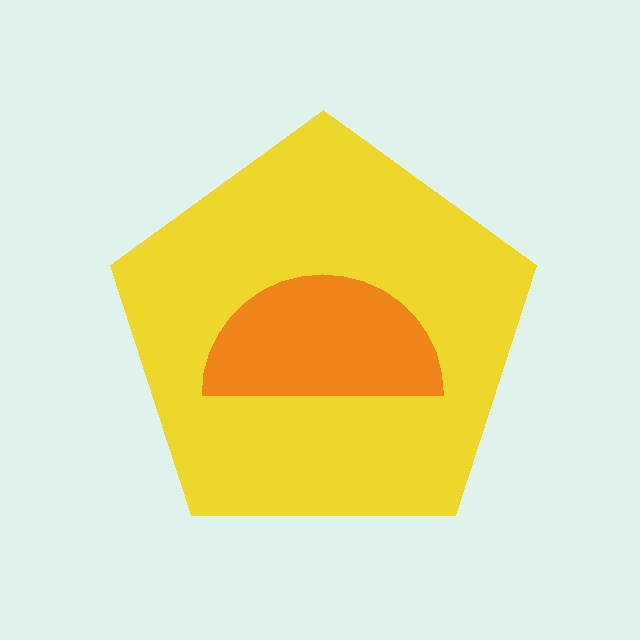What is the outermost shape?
The yellow pentagon.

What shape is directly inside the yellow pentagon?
The orange semicircle.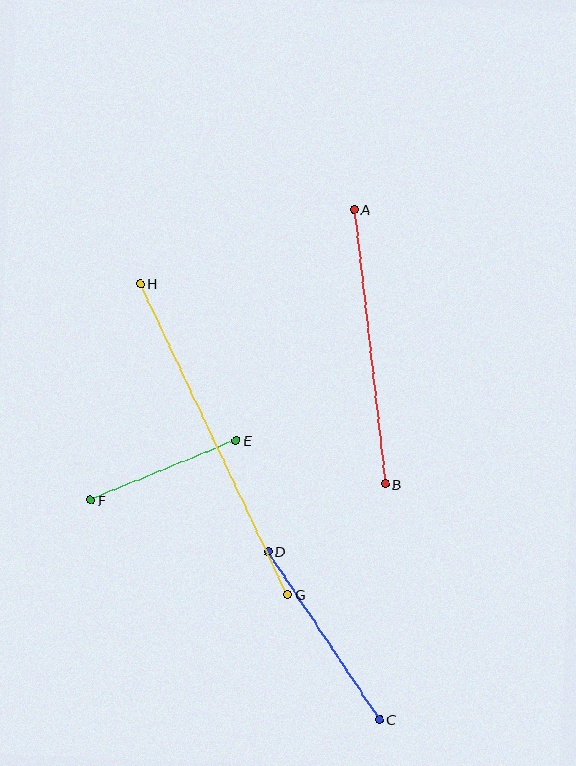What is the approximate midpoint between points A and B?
The midpoint is at approximately (369, 347) pixels.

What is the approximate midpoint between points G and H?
The midpoint is at approximately (214, 439) pixels.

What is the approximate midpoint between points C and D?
The midpoint is at approximately (324, 636) pixels.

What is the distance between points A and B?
The distance is approximately 277 pixels.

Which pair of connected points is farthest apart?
Points G and H are farthest apart.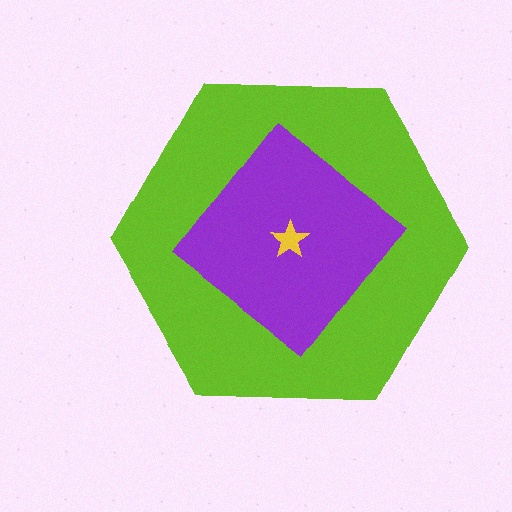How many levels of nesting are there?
3.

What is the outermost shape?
The lime hexagon.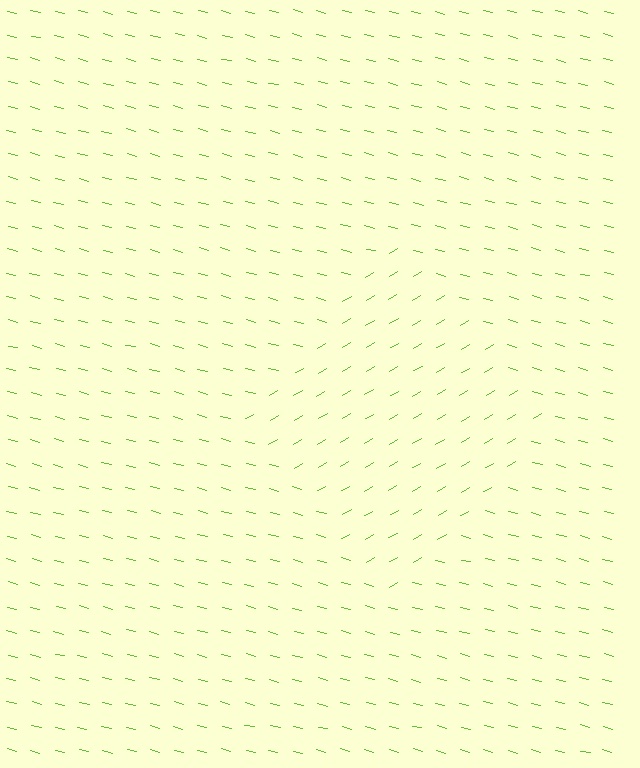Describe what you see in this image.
The image is filled with small lime line segments. A diamond region in the image has lines oriented differently from the surrounding lines, creating a visible texture boundary.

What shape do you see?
I see a diamond.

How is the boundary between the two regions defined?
The boundary is defined purely by a change in line orientation (approximately 45 degrees difference). All lines are the same color and thickness.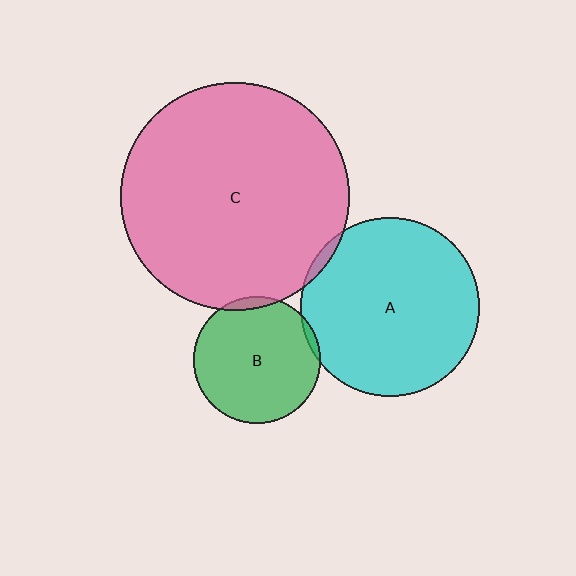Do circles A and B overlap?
Yes.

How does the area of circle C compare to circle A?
Approximately 1.6 times.